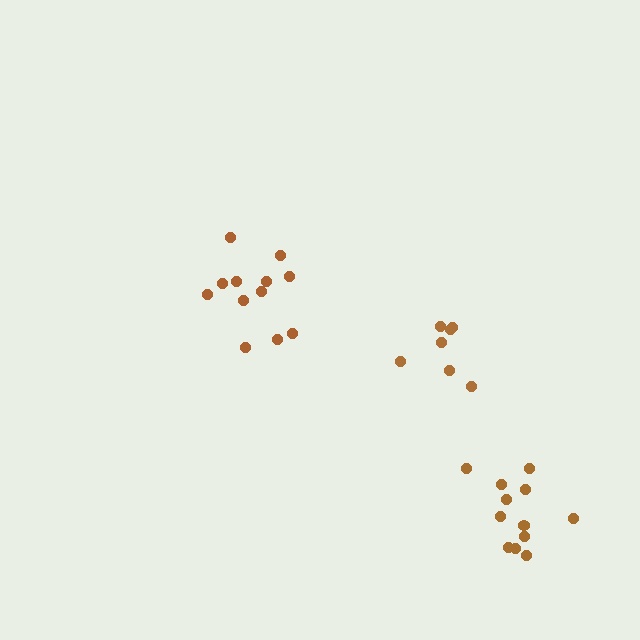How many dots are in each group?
Group 1: 12 dots, Group 2: 7 dots, Group 3: 12 dots (31 total).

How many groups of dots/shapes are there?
There are 3 groups.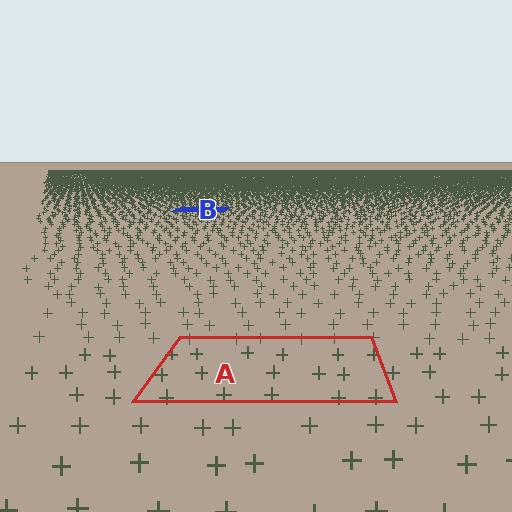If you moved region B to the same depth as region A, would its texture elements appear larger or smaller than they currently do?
They would appear larger. At a closer depth, the same texture elements are projected at a bigger on-screen size.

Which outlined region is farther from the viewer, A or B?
Region B is farther from the viewer — the texture elements inside it appear smaller and more densely packed.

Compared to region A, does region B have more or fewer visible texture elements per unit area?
Region B has more texture elements per unit area — they are packed more densely because it is farther away.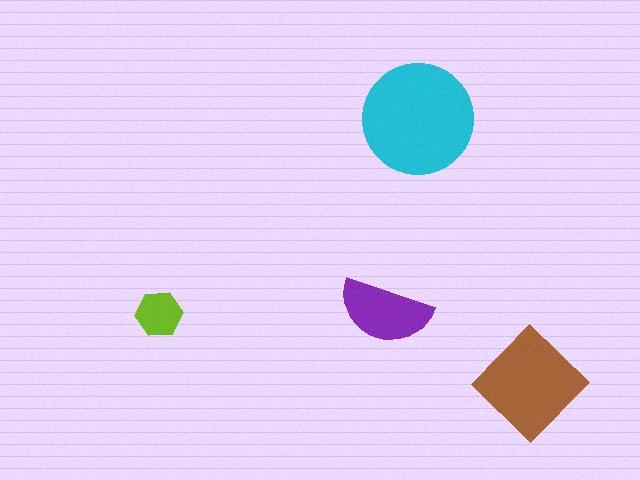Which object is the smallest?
The lime hexagon.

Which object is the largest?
The cyan circle.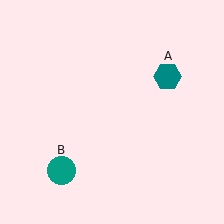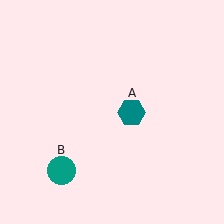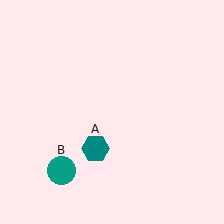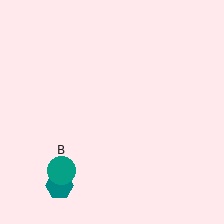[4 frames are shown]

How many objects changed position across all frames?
1 object changed position: teal hexagon (object A).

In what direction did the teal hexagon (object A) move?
The teal hexagon (object A) moved down and to the left.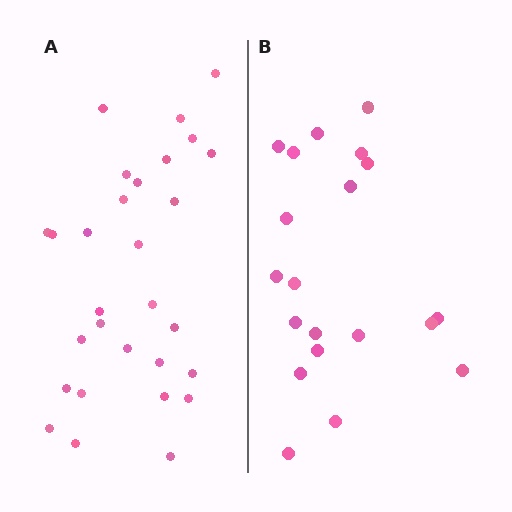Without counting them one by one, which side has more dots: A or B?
Region A (the left region) has more dots.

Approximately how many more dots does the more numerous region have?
Region A has roughly 8 or so more dots than region B.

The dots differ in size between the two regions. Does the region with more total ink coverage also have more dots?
No. Region B has more total ink coverage because its dots are larger, but region A actually contains more individual dots. Total area can be misleading — the number of items is what matters here.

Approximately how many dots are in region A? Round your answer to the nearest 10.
About 30 dots. (The exact count is 29, which rounds to 30.)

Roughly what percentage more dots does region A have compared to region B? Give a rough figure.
About 45% more.